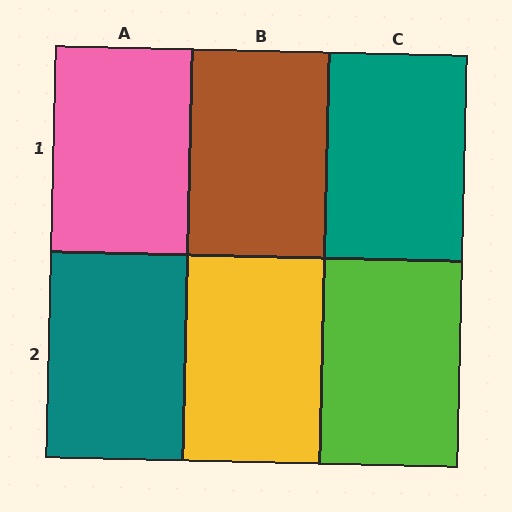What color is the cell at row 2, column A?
Teal.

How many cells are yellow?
1 cell is yellow.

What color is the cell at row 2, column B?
Yellow.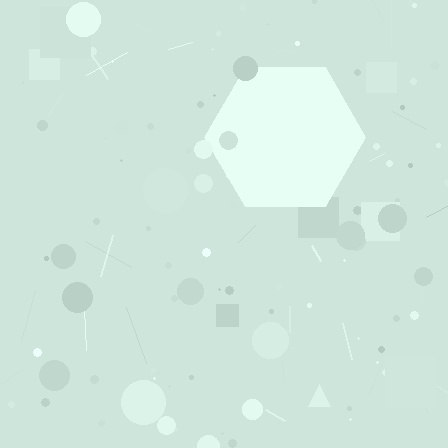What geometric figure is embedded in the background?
A hexagon is embedded in the background.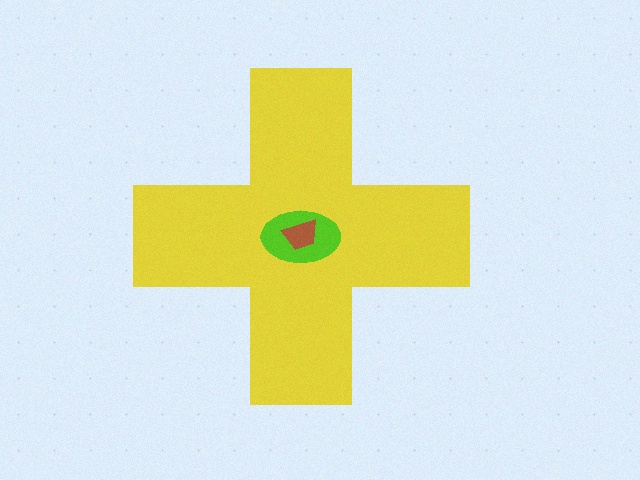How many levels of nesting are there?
3.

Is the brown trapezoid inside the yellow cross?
Yes.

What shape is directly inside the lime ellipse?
The brown trapezoid.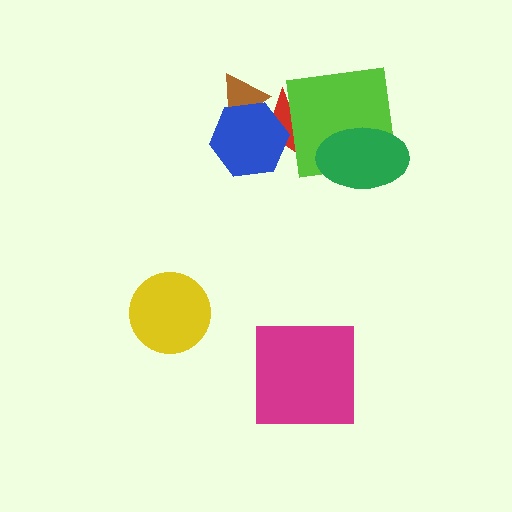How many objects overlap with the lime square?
2 objects overlap with the lime square.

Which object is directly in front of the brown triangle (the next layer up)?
The red star is directly in front of the brown triangle.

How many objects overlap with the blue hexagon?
2 objects overlap with the blue hexagon.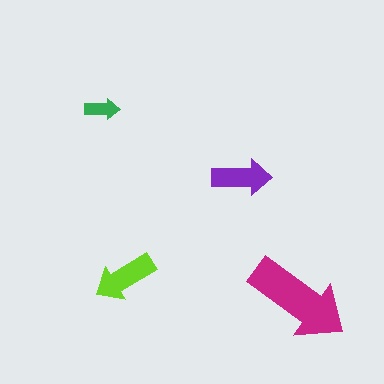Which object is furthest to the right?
The magenta arrow is rightmost.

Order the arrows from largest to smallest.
the magenta one, the lime one, the purple one, the green one.